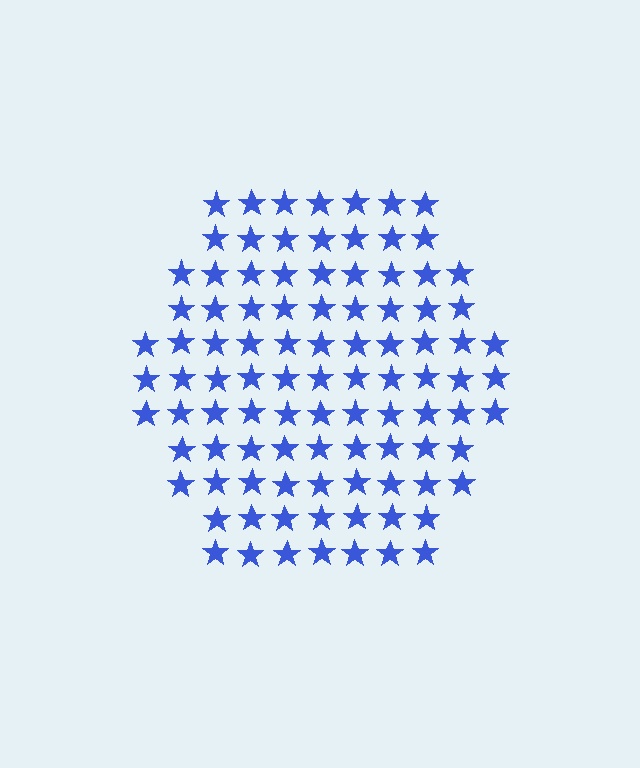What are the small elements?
The small elements are stars.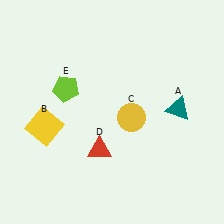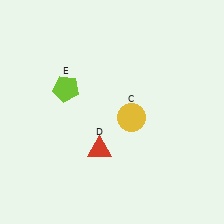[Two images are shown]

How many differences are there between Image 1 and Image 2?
There are 2 differences between the two images.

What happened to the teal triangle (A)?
The teal triangle (A) was removed in Image 2. It was in the top-right area of Image 1.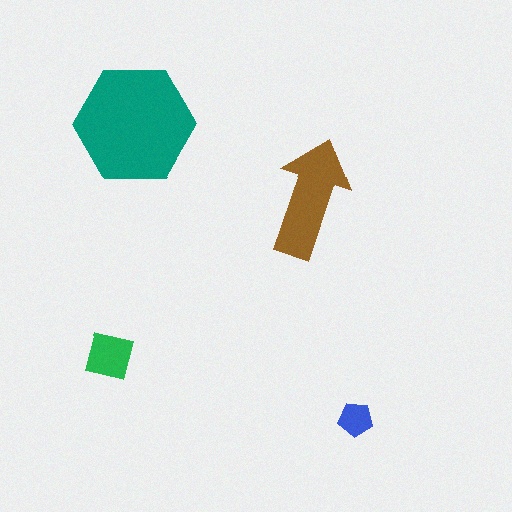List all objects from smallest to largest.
The blue pentagon, the green square, the brown arrow, the teal hexagon.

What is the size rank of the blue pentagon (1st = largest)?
4th.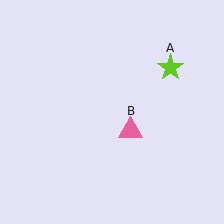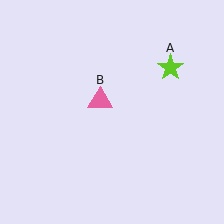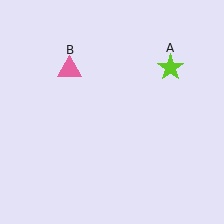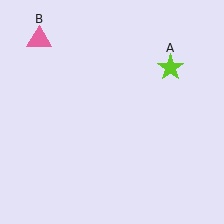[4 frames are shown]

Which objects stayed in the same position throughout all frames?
Lime star (object A) remained stationary.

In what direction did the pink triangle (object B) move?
The pink triangle (object B) moved up and to the left.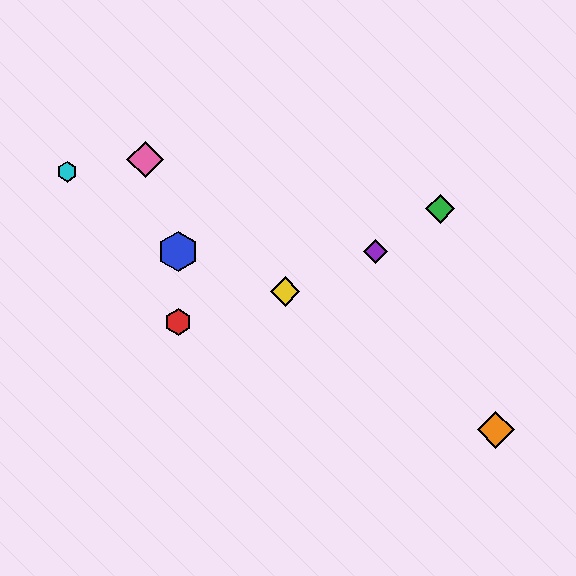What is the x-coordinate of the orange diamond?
The orange diamond is at x≈496.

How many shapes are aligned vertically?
2 shapes (the red hexagon, the blue hexagon) are aligned vertically.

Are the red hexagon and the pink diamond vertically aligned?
No, the red hexagon is at x≈178 and the pink diamond is at x≈145.